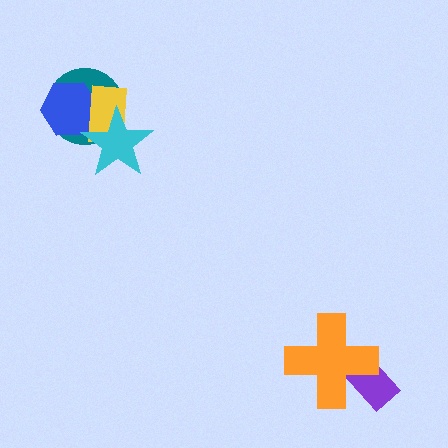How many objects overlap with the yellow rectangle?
3 objects overlap with the yellow rectangle.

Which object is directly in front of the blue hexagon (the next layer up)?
The yellow rectangle is directly in front of the blue hexagon.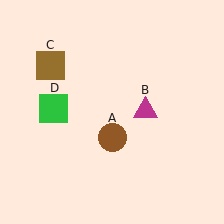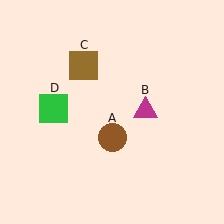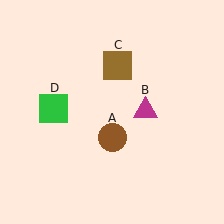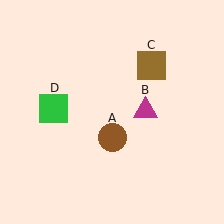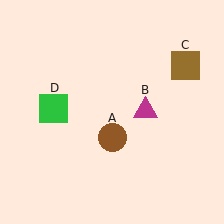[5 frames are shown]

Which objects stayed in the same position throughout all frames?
Brown circle (object A) and magenta triangle (object B) and green square (object D) remained stationary.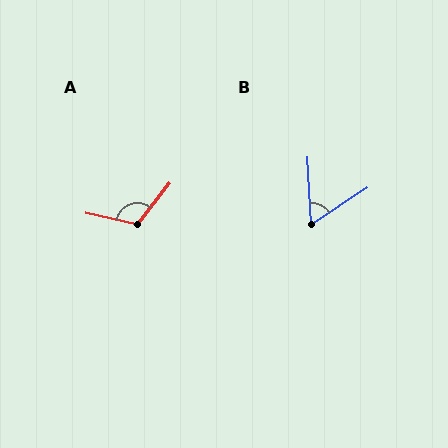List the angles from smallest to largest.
B (60°), A (115°).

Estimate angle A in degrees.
Approximately 115 degrees.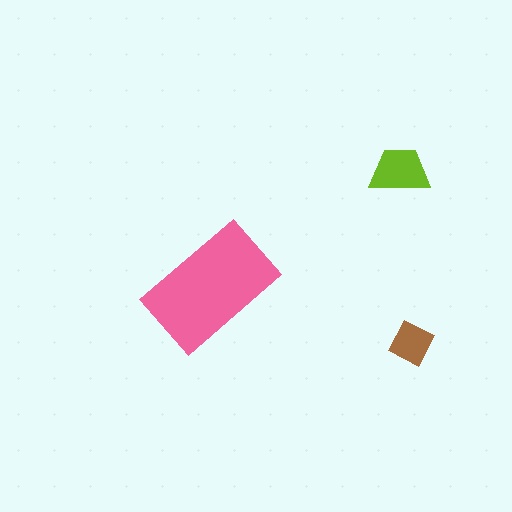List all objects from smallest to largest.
The brown diamond, the lime trapezoid, the pink rectangle.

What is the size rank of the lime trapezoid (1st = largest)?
2nd.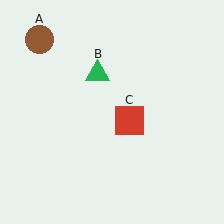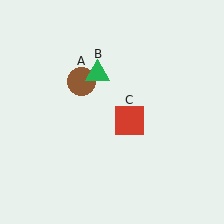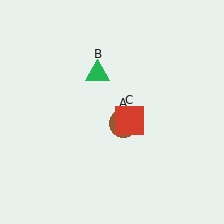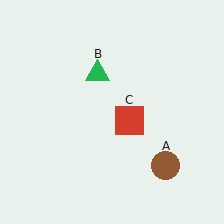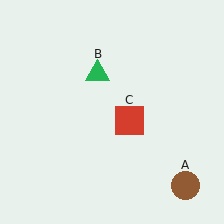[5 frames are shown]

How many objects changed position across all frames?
1 object changed position: brown circle (object A).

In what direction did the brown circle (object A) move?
The brown circle (object A) moved down and to the right.